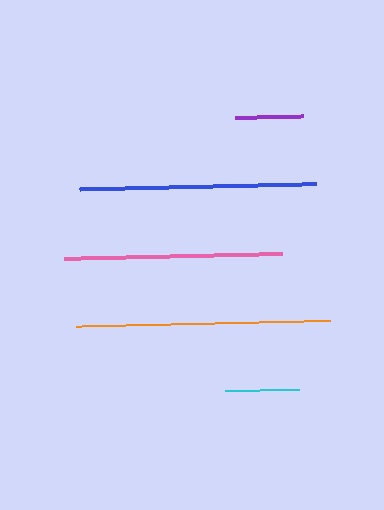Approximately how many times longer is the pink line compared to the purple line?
The pink line is approximately 3.2 times the length of the purple line.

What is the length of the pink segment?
The pink segment is approximately 218 pixels long.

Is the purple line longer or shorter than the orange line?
The orange line is longer than the purple line.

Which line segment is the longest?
The orange line is the longest at approximately 255 pixels.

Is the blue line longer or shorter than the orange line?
The orange line is longer than the blue line.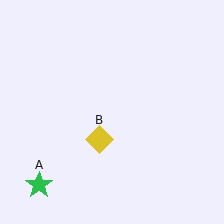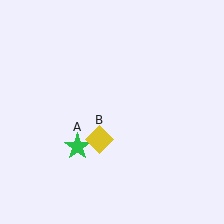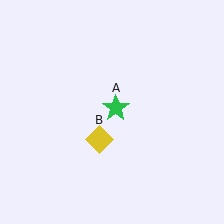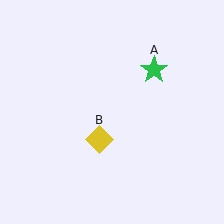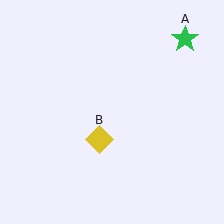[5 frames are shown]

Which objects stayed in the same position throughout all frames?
Yellow diamond (object B) remained stationary.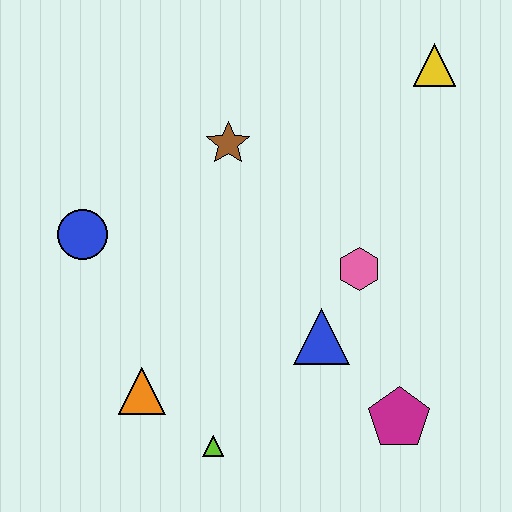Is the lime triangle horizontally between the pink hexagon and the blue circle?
Yes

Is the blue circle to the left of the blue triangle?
Yes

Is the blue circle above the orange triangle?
Yes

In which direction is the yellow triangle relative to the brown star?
The yellow triangle is to the right of the brown star.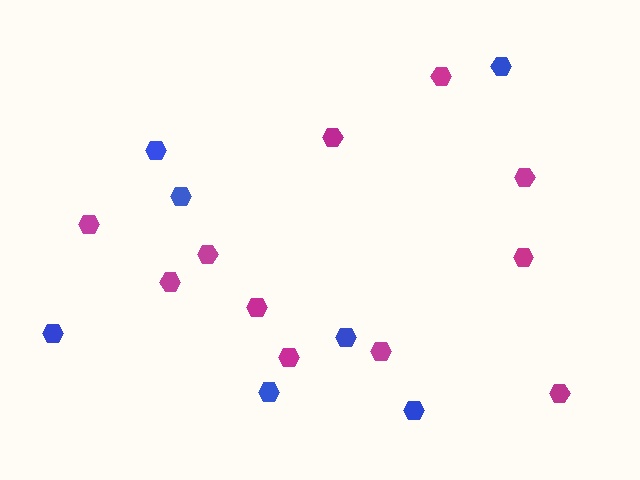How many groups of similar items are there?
There are 2 groups: one group of blue hexagons (7) and one group of magenta hexagons (11).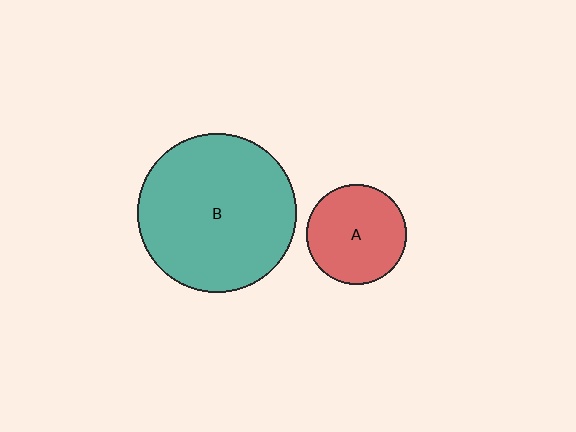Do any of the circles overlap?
No, none of the circles overlap.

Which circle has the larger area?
Circle B (teal).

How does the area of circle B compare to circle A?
Approximately 2.5 times.